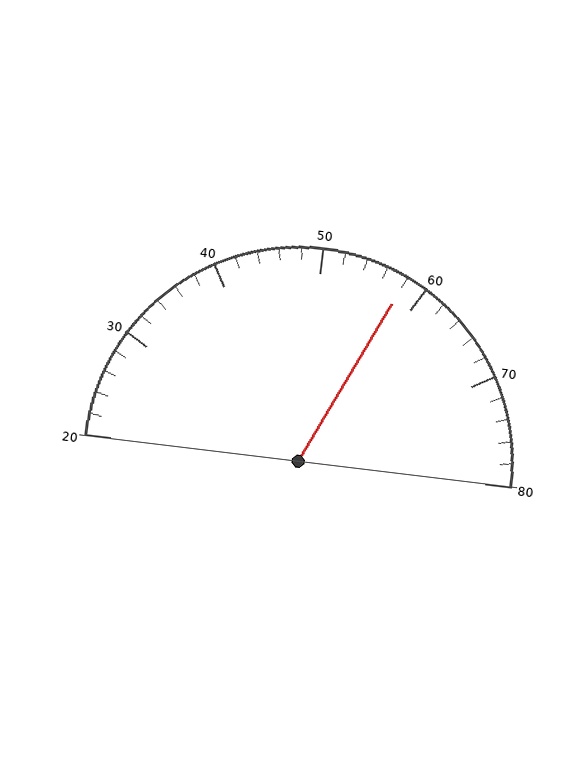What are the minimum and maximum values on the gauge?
The gauge ranges from 20 to 80.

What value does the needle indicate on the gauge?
The needle indicates approximately 58.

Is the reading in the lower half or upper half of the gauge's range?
The reading is in the upper half of the range (20 to 80).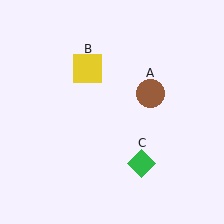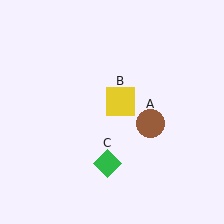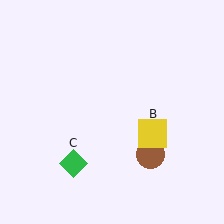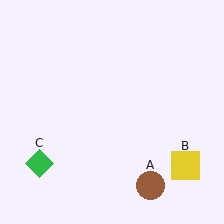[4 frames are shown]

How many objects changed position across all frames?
3 objects changed position: brown circle (object A), yellow square (object B), green diamond (object C).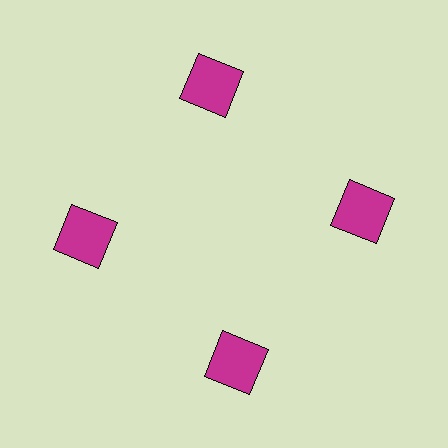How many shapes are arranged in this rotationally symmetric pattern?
There are 4 shapes, arranged in 4 groups of 1.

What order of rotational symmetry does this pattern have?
This pattern has 4-fold rotational symmetry.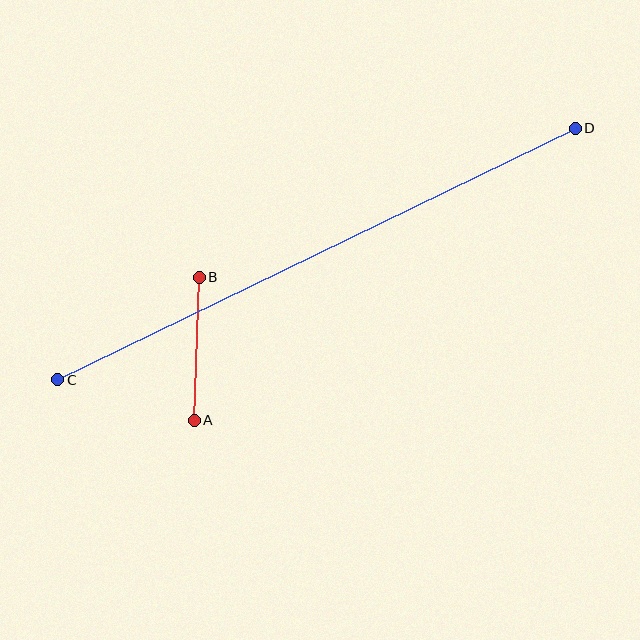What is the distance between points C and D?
The distance is approximately 575 pixels.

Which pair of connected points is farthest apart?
Points C and D are farthest apart.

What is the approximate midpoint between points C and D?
The midpoint is at approximately (317, 254) pixels.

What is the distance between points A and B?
The distance is approximately 143 pixels.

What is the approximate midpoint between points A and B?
The midpoint is at approximately (197, 349) pixels.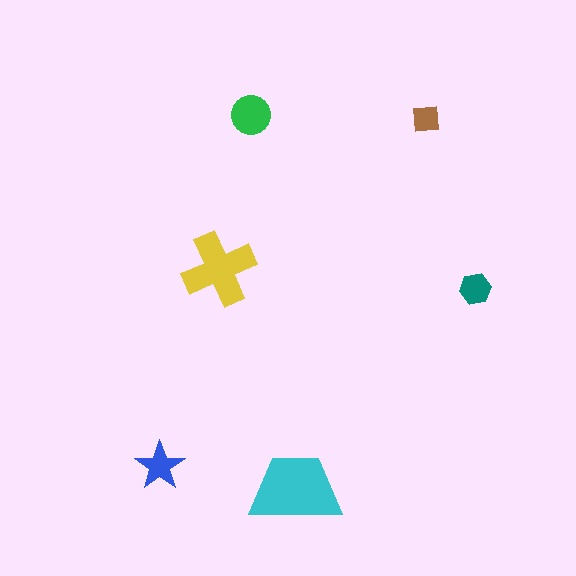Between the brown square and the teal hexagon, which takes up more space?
The teal hexagon.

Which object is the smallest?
The brown square.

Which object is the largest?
The cyan trapezoid.